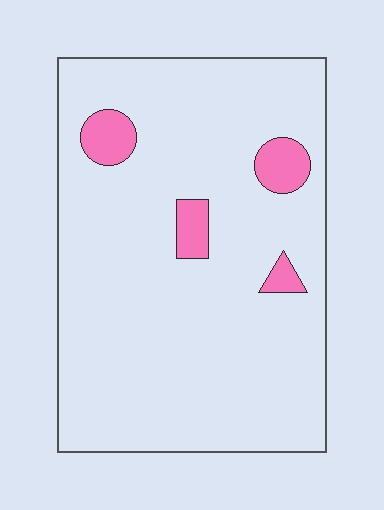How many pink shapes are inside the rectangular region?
4.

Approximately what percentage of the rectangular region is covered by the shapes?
Approximately 10%.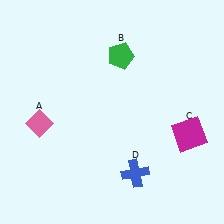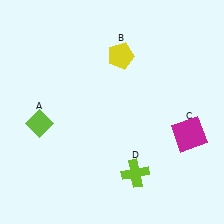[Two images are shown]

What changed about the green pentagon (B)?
In Image 1, B is green. In Image 2, it changed to yellow.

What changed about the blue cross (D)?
In Image 1, D is blue. In Image 2, it changed to lime.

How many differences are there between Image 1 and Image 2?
There are 3 differences between the two images.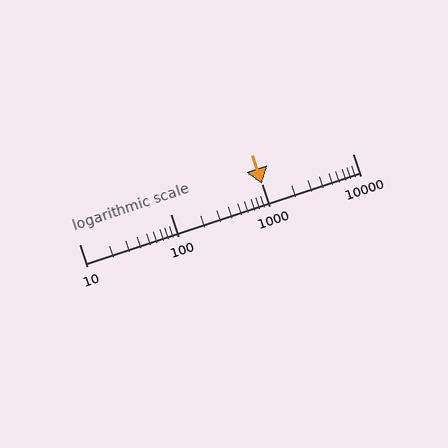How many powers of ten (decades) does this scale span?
The scale spans 3 decades, from 10 to 10000.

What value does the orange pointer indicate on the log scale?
The pointer indicates approximately 1000.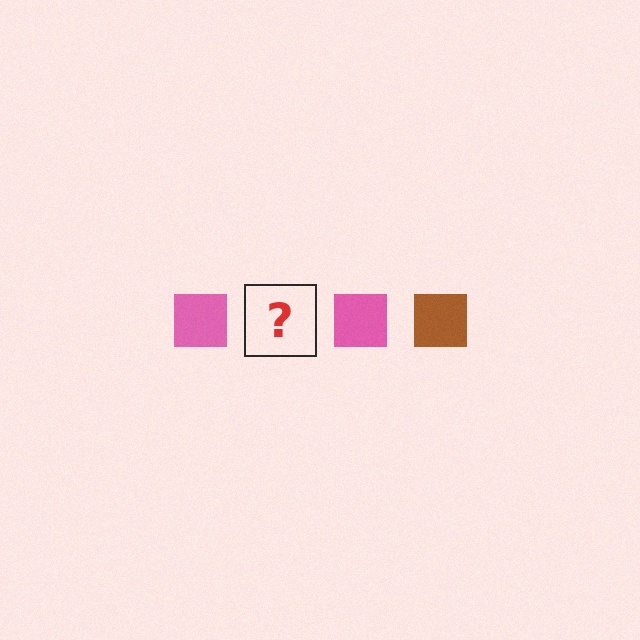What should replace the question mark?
The question mark should be replaced with a brown square.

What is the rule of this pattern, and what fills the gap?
The rule is that the pattern cycles through pink, brown squares. The gap should be filled with a brown square.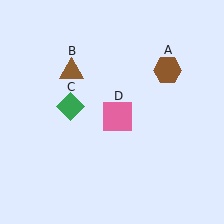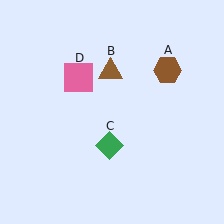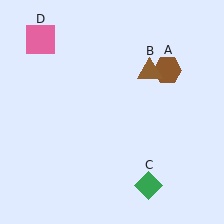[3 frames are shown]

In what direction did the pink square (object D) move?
The pink square (object D) moved up and to the left.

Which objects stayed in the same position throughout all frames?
Brown hexagon (object A) remained stationary.